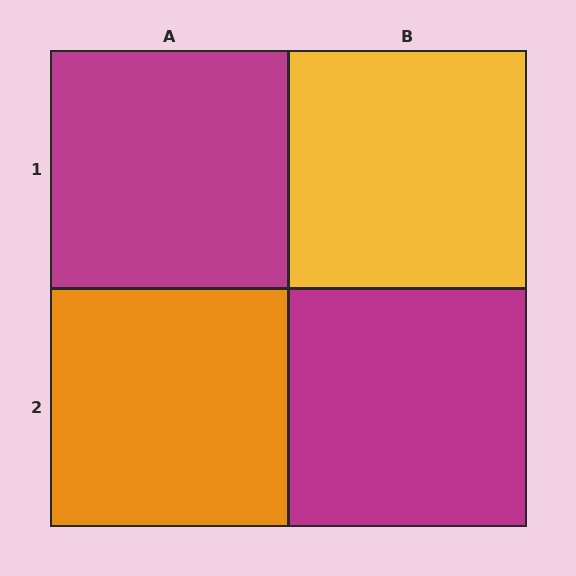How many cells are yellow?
1 cell is yellow.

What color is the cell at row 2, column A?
Orange.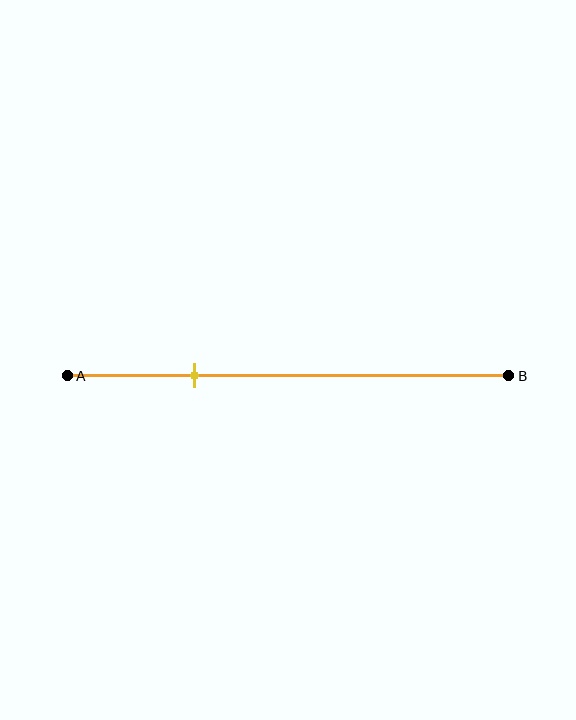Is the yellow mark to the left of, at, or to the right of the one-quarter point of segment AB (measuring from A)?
The yellow mark is to the right of the one-quarter point of segment AB.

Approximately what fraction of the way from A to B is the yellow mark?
The yellow mark is approximately 30% of the way from A to B.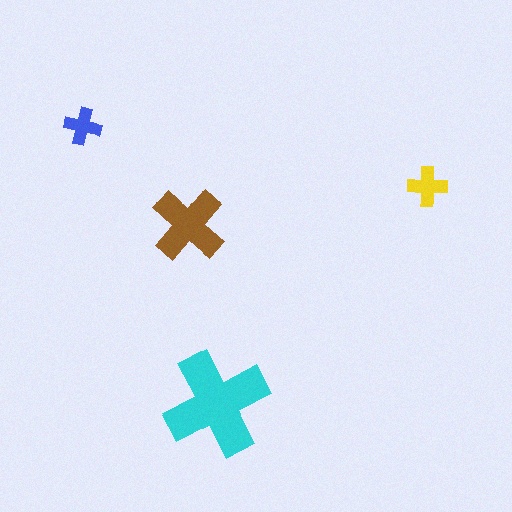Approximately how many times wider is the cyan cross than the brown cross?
About 1.5 times wider.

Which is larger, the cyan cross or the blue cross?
The cyan one.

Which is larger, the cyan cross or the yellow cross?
The cyan one.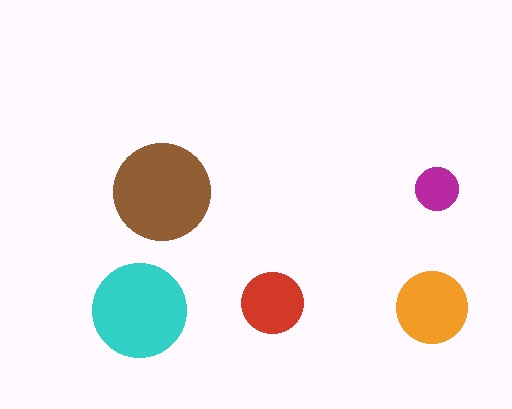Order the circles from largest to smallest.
the brown one, the cyan one, the orange one, the red one, the magenta one.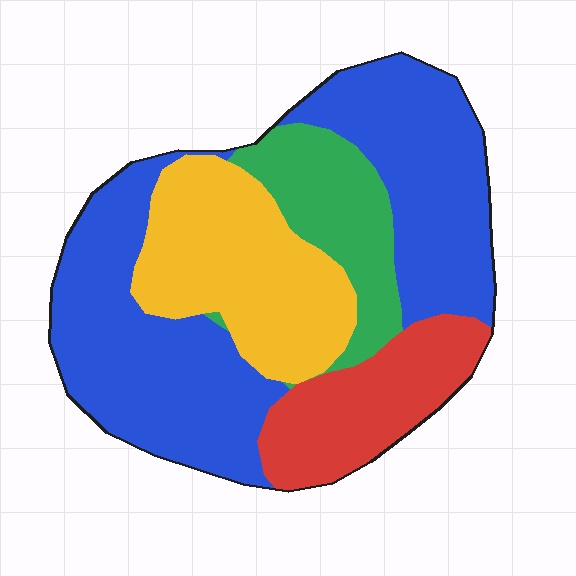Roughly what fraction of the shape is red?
Red takes up about one sixth (1/6) of the shape.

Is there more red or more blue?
Blue.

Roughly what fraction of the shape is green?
Green takes up about one eighth (1/8) of the shape.